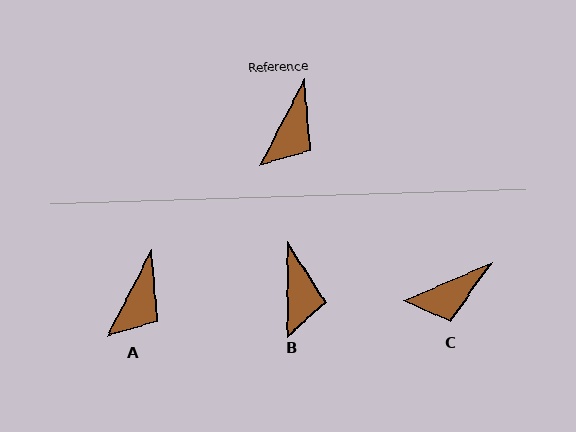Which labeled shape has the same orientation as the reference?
A.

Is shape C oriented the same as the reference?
No, it is off by about 39 degrees.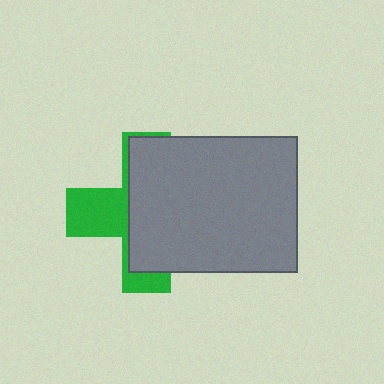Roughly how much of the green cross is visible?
A small part of it is visible (roughly 35%).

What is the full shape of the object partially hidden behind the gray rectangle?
The partially hidden object is a green cross.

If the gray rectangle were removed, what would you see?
You would see the complete green cross.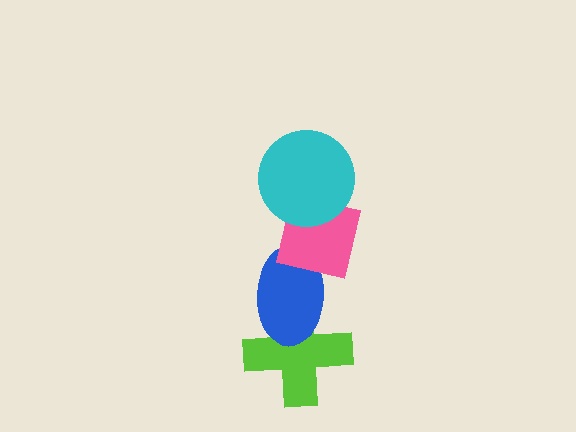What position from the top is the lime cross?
The lime cross is 4th from the top.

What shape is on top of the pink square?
The cyan circle is on top of the pink square.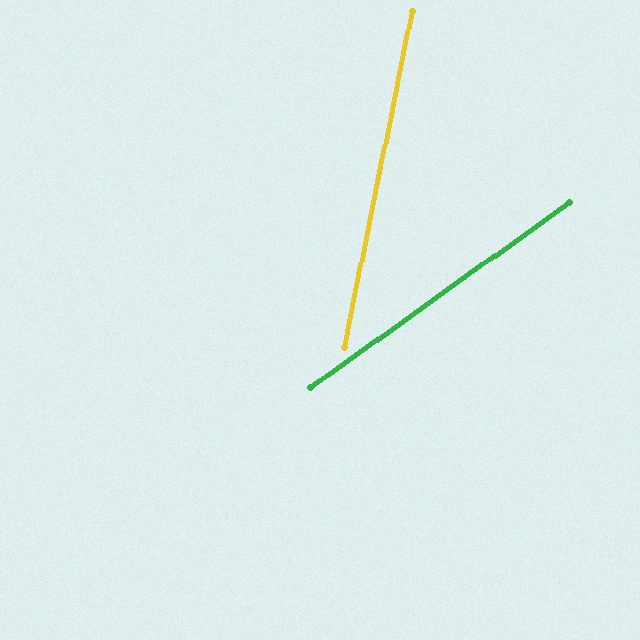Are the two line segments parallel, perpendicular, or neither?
Neither parallel nor perpendicular — they differ by about 43°.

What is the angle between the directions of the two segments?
Approximately 43 degrees.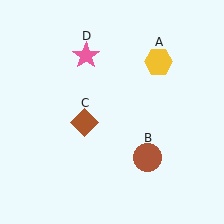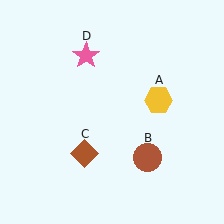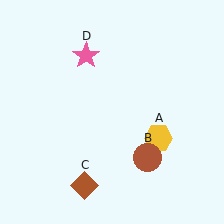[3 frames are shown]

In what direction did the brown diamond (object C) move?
The brown diamond (object C) moved down.